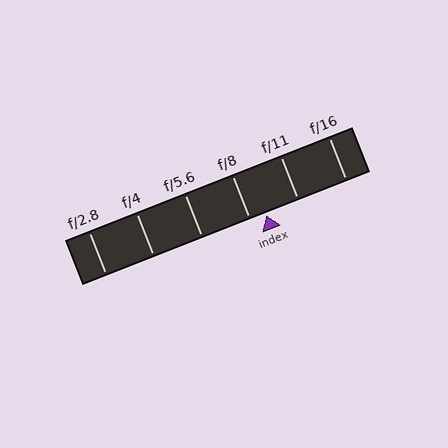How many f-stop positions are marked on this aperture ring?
There are 6 f-stop positions marked.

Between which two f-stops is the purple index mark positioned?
The index mark is between f/8 and f/11.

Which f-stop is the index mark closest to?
The index mark is closest to f/8.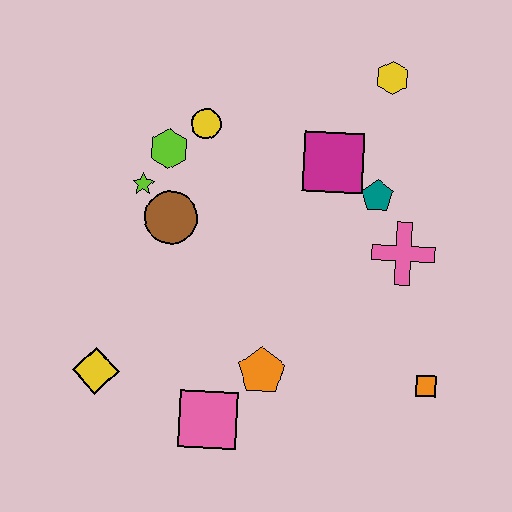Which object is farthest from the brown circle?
The orange square is farthest from the brown circle.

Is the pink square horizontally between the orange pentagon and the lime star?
Yes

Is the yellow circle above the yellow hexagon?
No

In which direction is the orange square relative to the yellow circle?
The orange square is below the yellow circle.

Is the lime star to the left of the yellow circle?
Yes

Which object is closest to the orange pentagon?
The pink square is closest to the orange pentagon.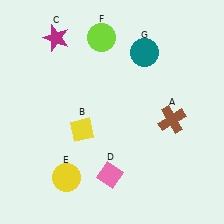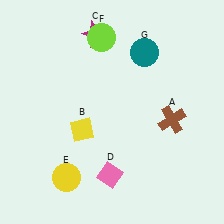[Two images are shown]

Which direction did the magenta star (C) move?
The magenta star (C) moved right.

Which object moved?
The magenta star (C) moved right.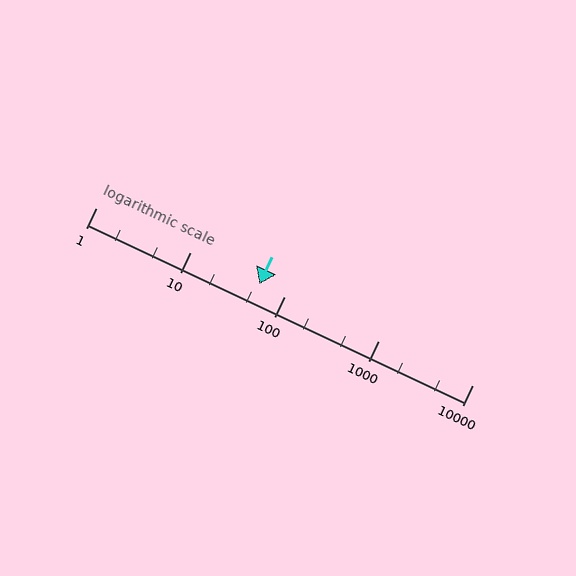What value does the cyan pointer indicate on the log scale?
The pointer indicates approximately 54.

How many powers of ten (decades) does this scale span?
The scale spans 4 decades, from 1 to 10000.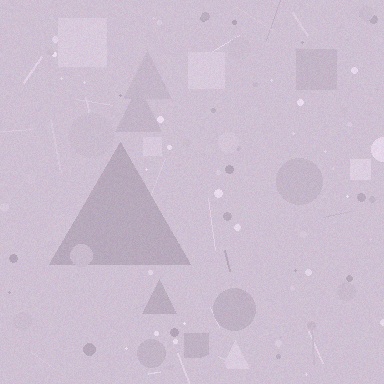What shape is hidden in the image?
A triangle is hidden in the image.